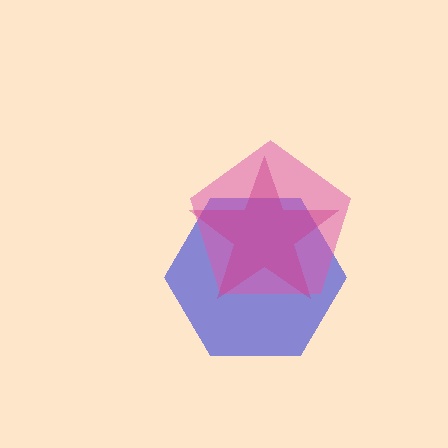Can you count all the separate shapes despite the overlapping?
Yes, there are 3 separate shapes.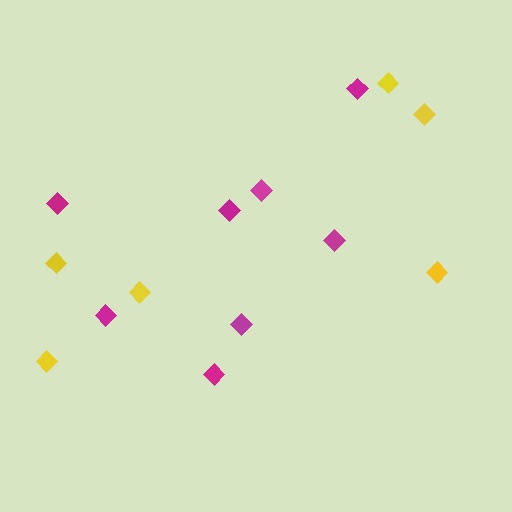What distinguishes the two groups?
There are 2 groups: one group of magenta diamonds (8) and one group of yellow diamonds (6).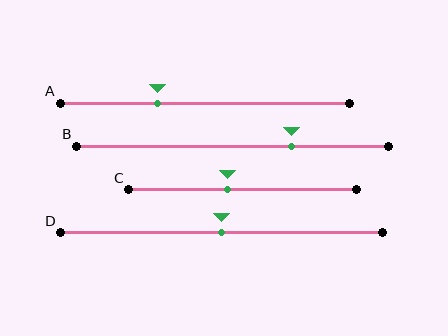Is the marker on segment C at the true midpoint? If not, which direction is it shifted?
No, the marker on segment C is shifted to the left by about 7% of the segment length.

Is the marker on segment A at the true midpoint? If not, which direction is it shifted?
No, the marker on segment A is shifted to the left by about 16% of the segment length.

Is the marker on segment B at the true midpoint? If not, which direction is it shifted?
No, the marker on segment B is shifted to the right by about 19% of the segment length.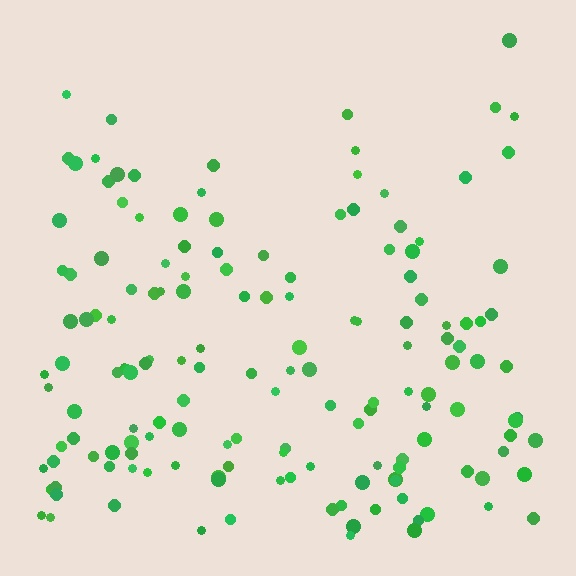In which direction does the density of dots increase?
From top to bottom, with the bottom side densest.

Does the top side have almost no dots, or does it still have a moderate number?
Still a moderate number, just noticeably fewer than the bottom.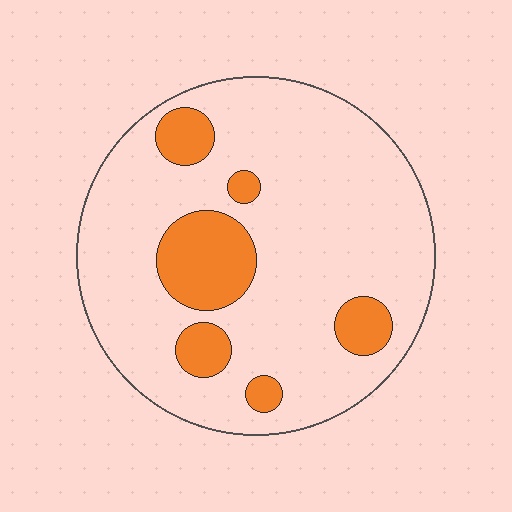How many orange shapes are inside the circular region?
6.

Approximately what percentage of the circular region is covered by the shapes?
Approximately 20%.